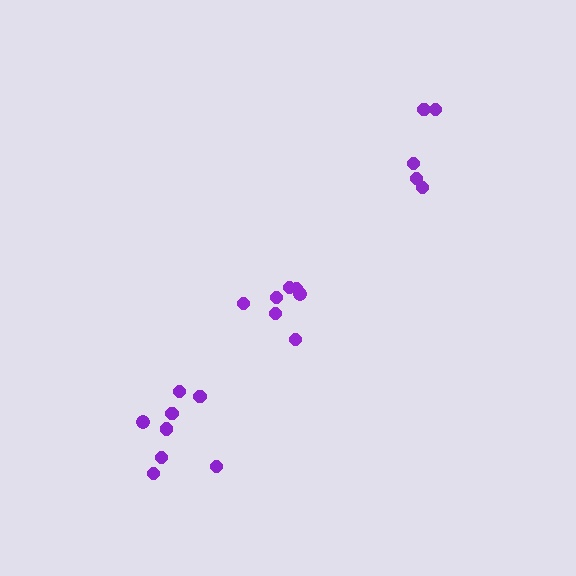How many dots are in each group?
Group 1: 7 dots, Group 2: 5 dots, Group 3: 8 dots (20 total).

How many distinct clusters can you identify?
There are 3 distinct clusters.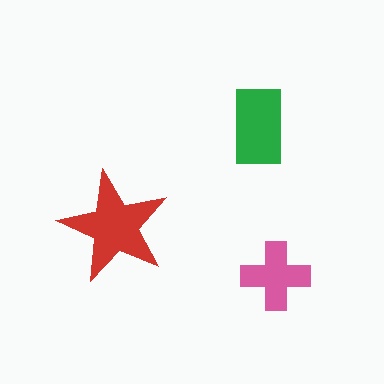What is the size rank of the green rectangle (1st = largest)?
2nd.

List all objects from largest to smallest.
The red star, the green rectangle, the pink cross.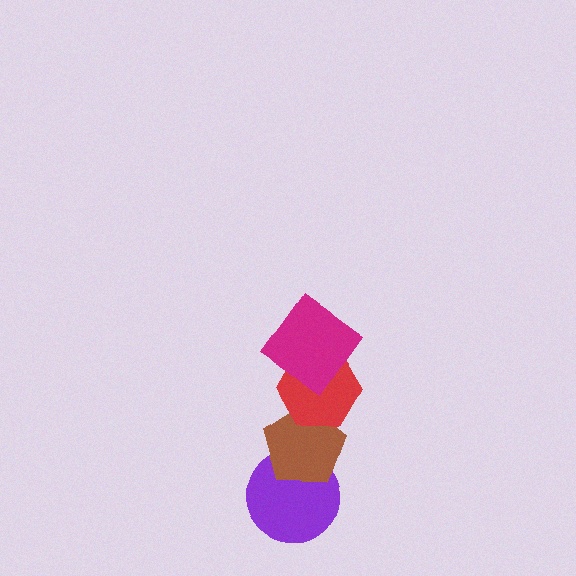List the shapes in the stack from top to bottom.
From top to bottom: the magenta diamond, the red hexagon, the brown pentagon, the purple circle.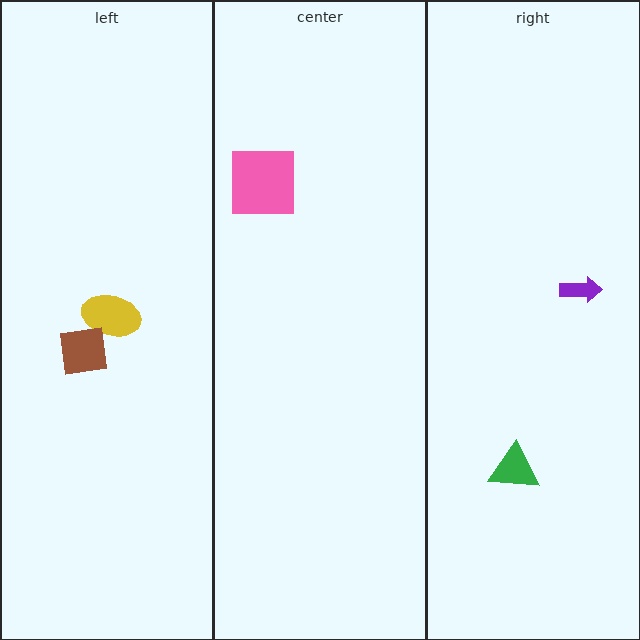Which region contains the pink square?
The center region.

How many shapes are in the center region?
1.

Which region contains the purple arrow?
The right region.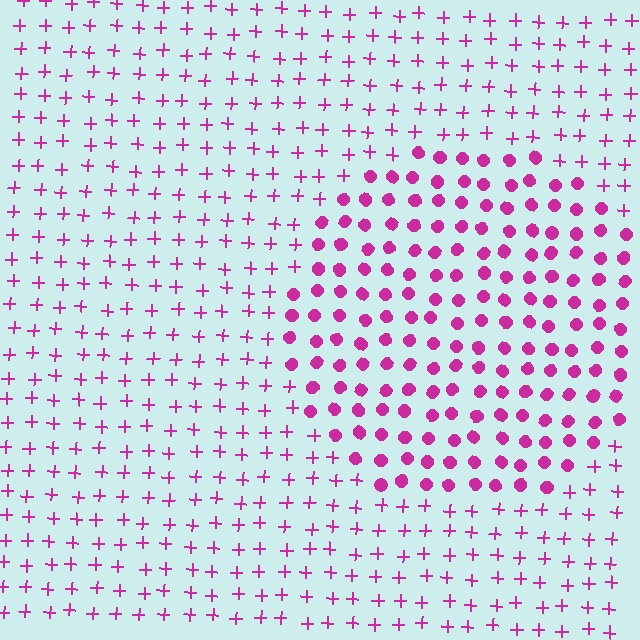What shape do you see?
I see a circle.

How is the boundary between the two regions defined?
The boundary is defined by a change in element shape: circles inside vs. plus signs outside. All elements share the same color and spacing.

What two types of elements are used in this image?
The image uses circles inside the circle region and plus signs outside it.